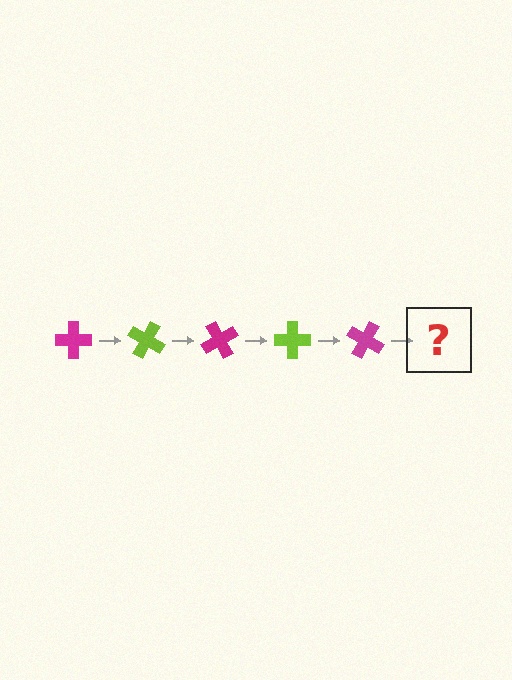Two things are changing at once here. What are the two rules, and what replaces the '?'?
The two rules are that it rotates 30 degrees each step and the color cycles through magenta and lime. The '?' should be a lime cross, rotated 150 degrees from the start.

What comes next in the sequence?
The next element should be a lime cross, rotated 150 degrees from the start.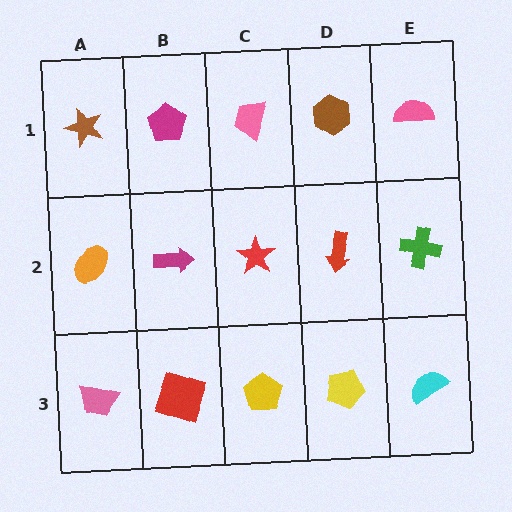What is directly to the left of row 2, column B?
An orange ellipse.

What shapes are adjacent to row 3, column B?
A magenta arrow (row 2, column B), a pink trapezoid (row 3, column A), a yellow pentagon (row 3, column C).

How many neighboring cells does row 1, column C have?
3.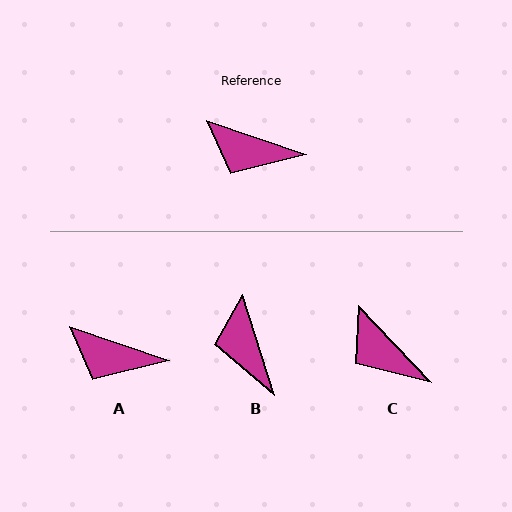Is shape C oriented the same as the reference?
No, it is off by about 28 degrees.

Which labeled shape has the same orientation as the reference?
A.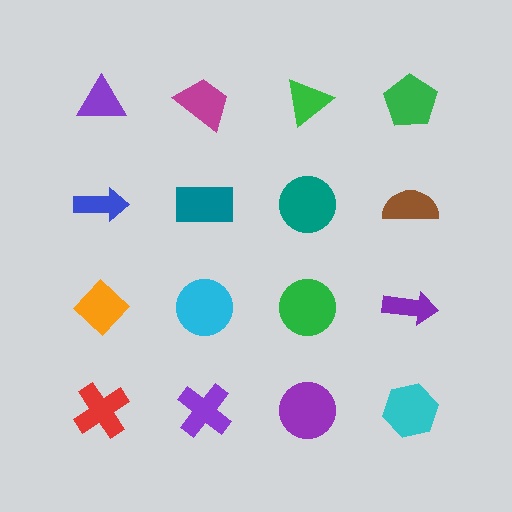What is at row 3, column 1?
An orange diamond.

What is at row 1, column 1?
A purple triangle.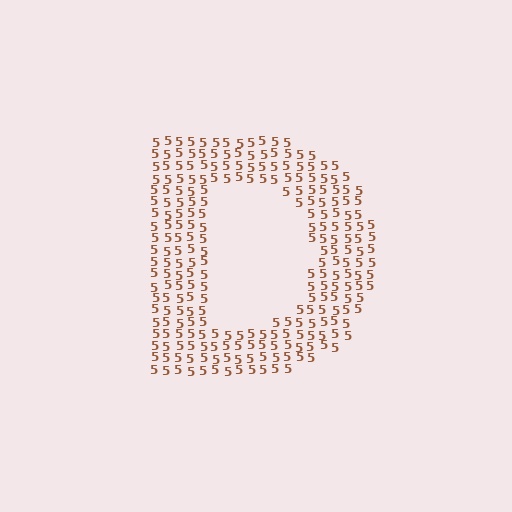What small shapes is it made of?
It is made of small digit 5's.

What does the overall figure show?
The overall figure shows the letter D.